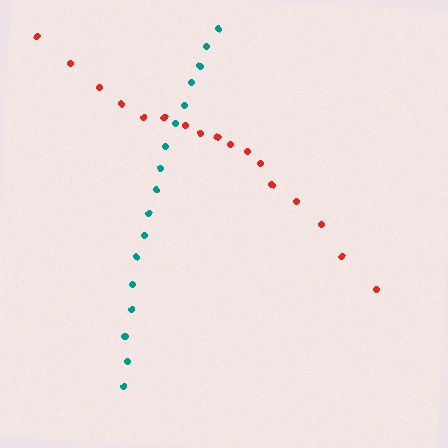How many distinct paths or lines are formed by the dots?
There are 2 distinct paths.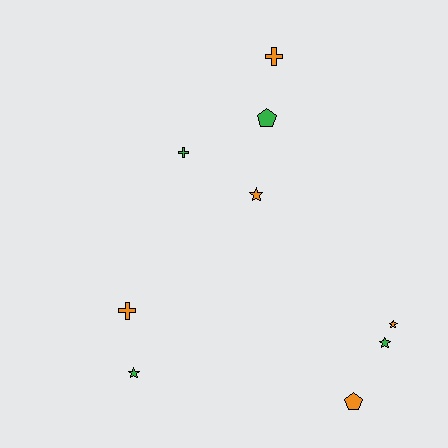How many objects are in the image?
There are 9 objects.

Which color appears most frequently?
Orange, with 5 objects.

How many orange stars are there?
There are 2 orange stars.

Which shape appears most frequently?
Star, with 4 objects.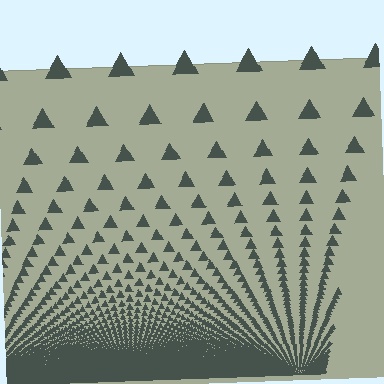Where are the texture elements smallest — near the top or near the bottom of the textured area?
Near the bottom.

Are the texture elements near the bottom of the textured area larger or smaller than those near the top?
Smaller. The gradient is inverted — elements near the bottom are smaller and denser.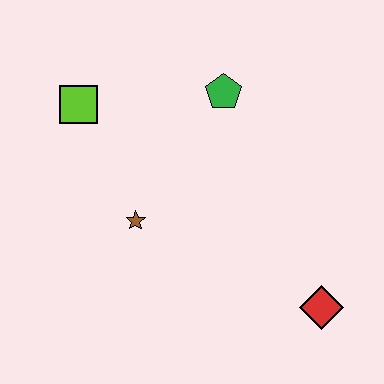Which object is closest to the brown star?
The lime square is closest to the brown star.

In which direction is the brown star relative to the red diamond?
The brown star is to the left of the red diamond.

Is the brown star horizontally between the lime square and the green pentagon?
Yes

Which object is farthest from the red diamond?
The lime square is farthest from the red diamond.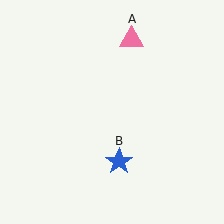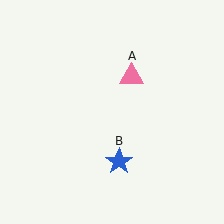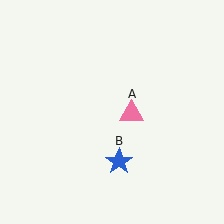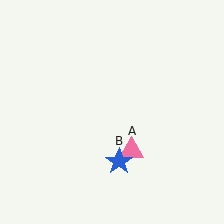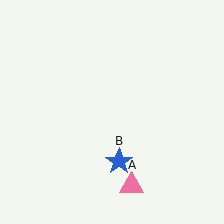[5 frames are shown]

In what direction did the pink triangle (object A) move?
The pink triangle (object A) moved down.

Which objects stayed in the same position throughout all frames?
Blue star (object B) remained stationary.